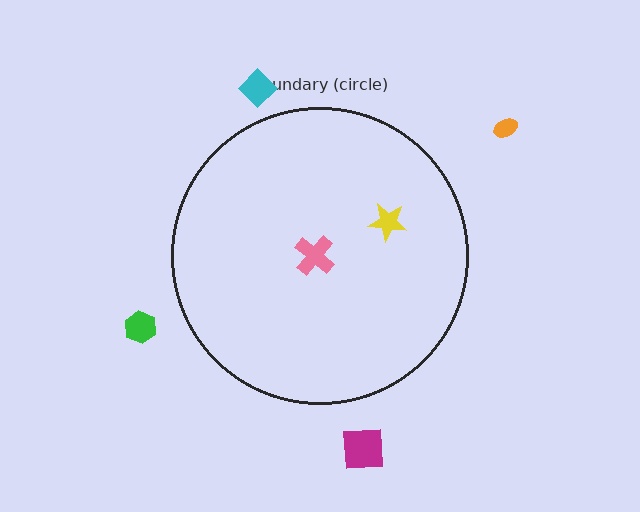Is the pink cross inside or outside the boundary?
Inside.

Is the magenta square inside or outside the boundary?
Outside.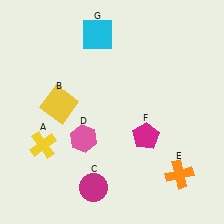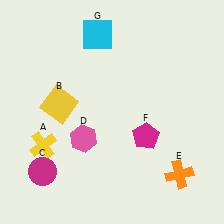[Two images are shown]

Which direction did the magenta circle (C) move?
The magenta circle (C) moved left.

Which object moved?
The magenta circle (C) moved left.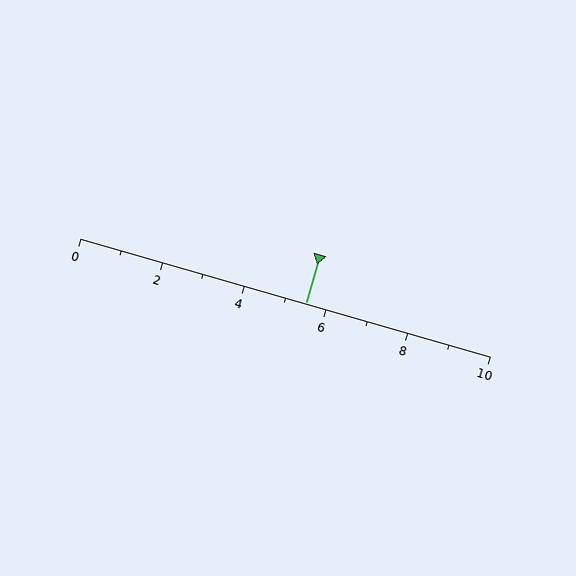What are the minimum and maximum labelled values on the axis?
The axis runs from 0 to 10.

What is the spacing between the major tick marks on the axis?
The major ticks are spaced 2 apart.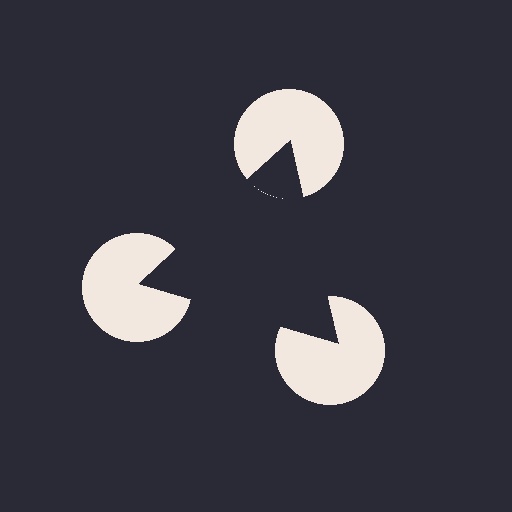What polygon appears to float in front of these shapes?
An illusory triangle — its edges are inferred from the aligned wedge cuts in the pac-man discs, not physically drawn.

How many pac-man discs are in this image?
There are 3 — one at each vertex of the illusory triangle.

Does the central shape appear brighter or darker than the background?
It typically appears slightly darker than the background, even though no actual brightness change is drawn.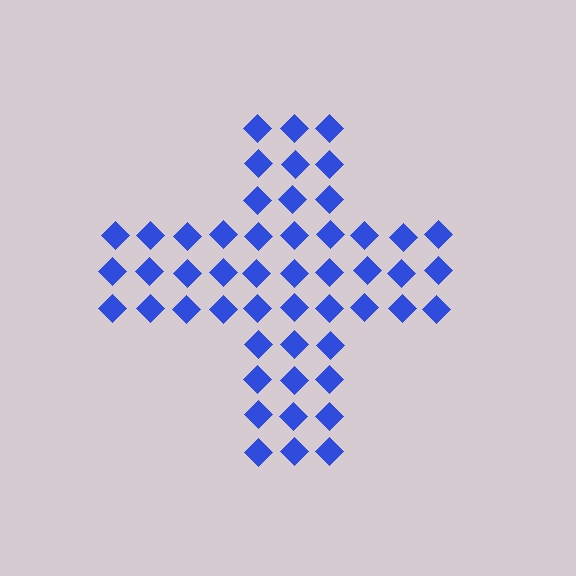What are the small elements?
The small elements are diamonds.